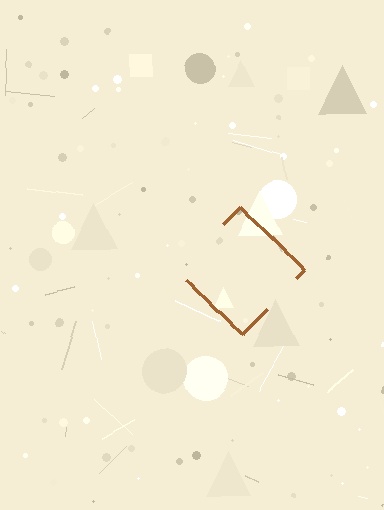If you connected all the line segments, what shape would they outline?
They would outline a diamond.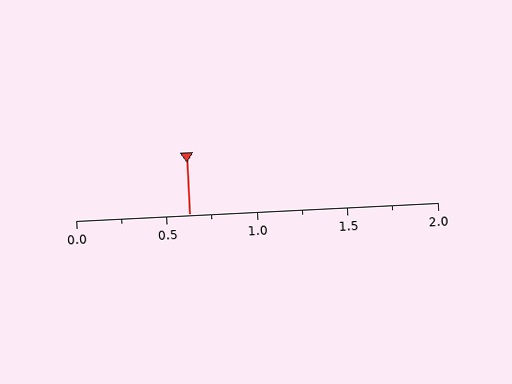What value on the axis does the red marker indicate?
The marker indicates approximately 0.62.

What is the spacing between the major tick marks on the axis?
The major ticks are spaced 0.5 apart.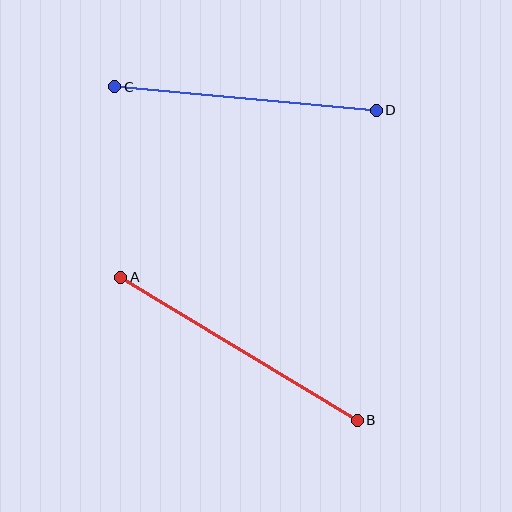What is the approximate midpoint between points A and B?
The midpoint is at approximately (239, 349) pixels.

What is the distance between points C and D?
The distance is approximately 262 pixels.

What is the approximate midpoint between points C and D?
The midpoint is at approximately (246, 99) pixels.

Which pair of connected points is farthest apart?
Points A and B are farthest apart.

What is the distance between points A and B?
The distance is approximately 277 pixels.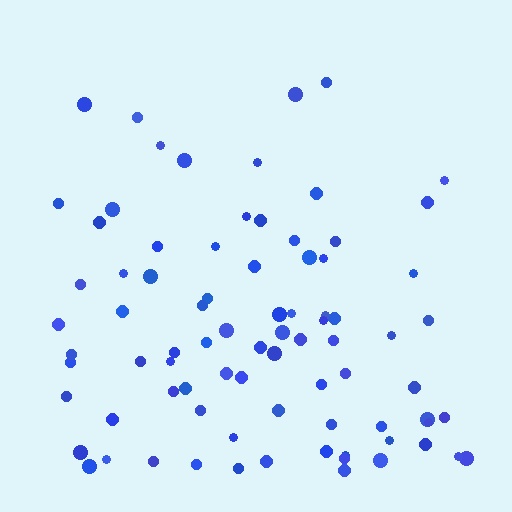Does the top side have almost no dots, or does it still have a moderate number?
Still a moderate number, just noticeably fewer than the bottom.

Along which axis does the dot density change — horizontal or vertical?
Vertical.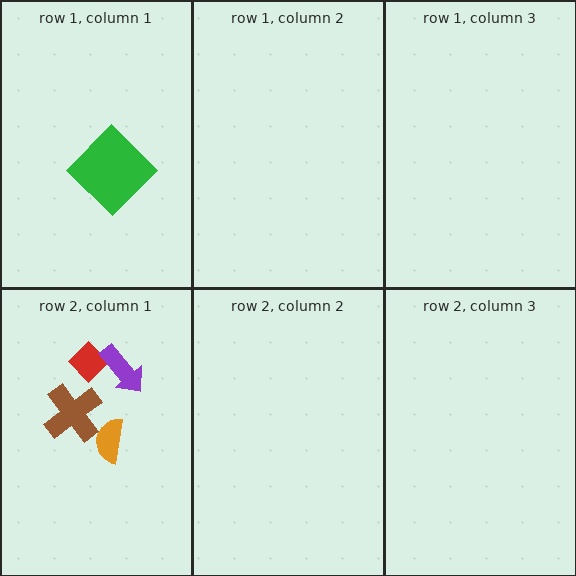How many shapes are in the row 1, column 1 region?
1.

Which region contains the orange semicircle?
The row 2, column 1 region.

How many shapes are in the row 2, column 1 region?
4.